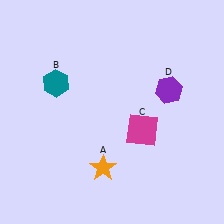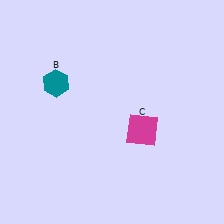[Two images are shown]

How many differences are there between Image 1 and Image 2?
There are 2 differences between the two images.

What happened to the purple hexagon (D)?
The purple hexagon (D) was removed in Image 2. It was in the top-right area of Image 1.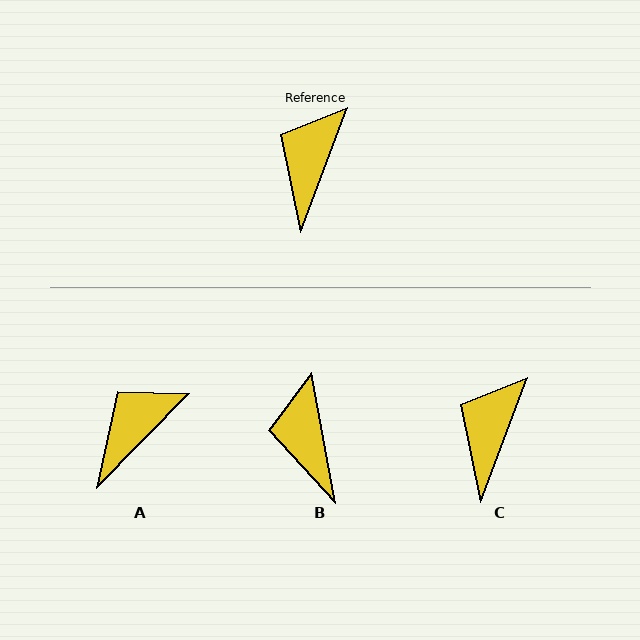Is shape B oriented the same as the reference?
No, it is off by about 31 degrees.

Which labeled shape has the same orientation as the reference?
C.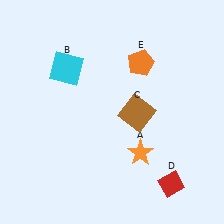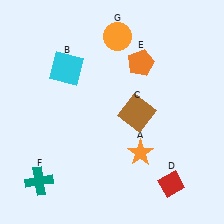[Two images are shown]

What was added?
A teal cross (F), an orange circle (G) were added in Image 2.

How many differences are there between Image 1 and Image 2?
There are 2 differences between the two images.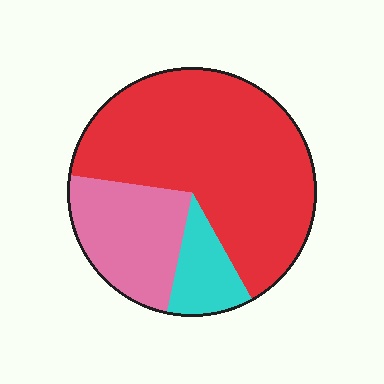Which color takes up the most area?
Red, at roughly 65%.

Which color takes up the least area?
Cyan, at roughly 10%.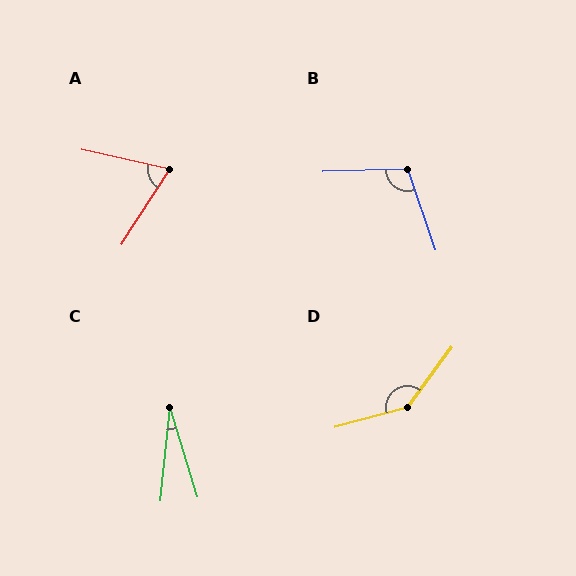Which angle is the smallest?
C, at approximately 23 degrees.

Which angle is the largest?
D, at approximately 141 degrees.